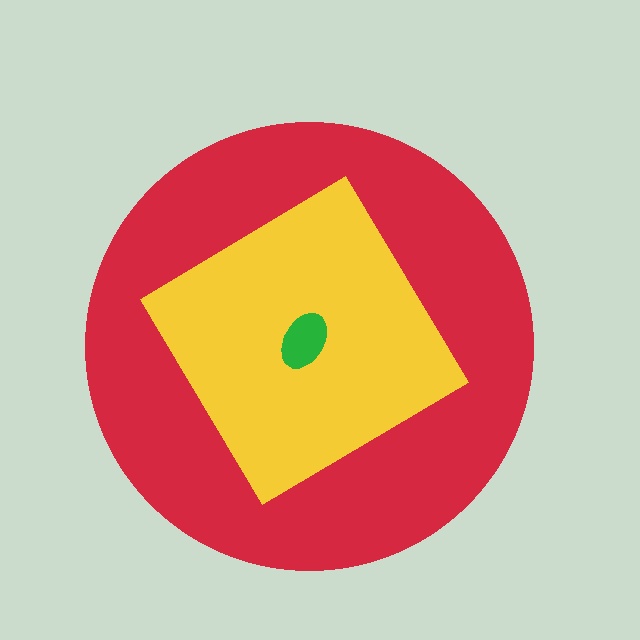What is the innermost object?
The green ellipse.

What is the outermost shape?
The red circle.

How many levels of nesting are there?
3.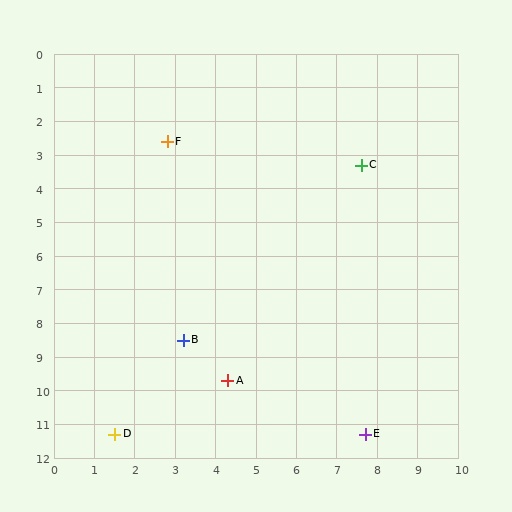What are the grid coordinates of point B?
Point B is at approximately (3.2, 8.5).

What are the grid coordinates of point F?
Point F is at approximately (2.8, 2.6).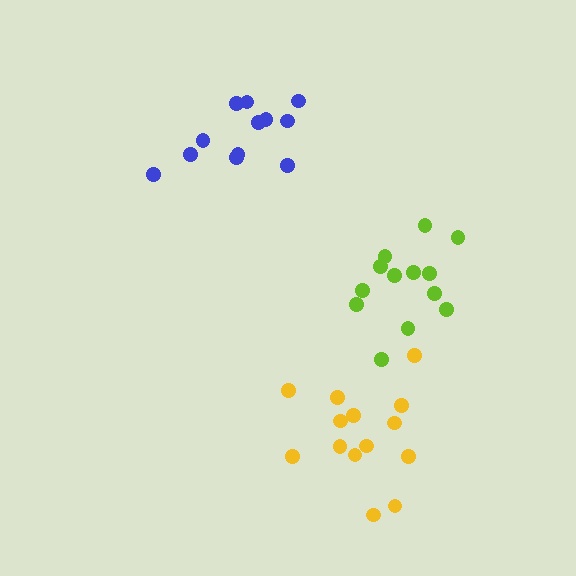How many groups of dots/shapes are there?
There are 3 groups.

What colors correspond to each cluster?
The clusters are colored: lime, blue, yellow.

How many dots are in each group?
Group 1: 13 dots, Group 2: 12 dots, Group 3: 14 dots (39 total).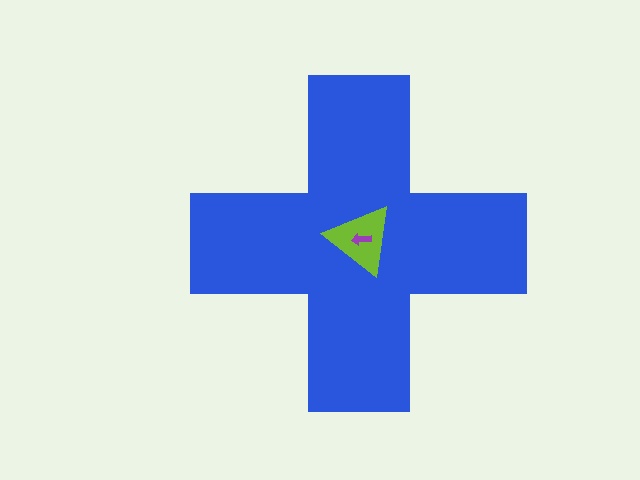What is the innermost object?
The purple arrow.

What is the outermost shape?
The blue cross.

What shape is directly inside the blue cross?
The lime triangle.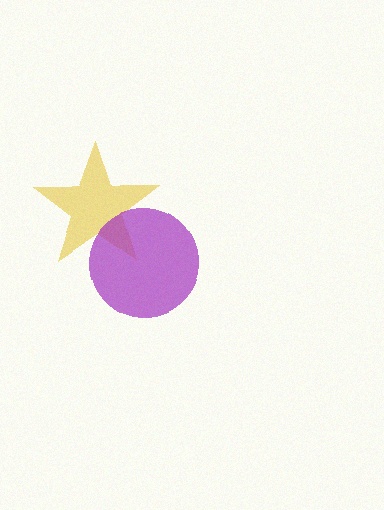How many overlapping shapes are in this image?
There are 2 overlapping shapes in the image.